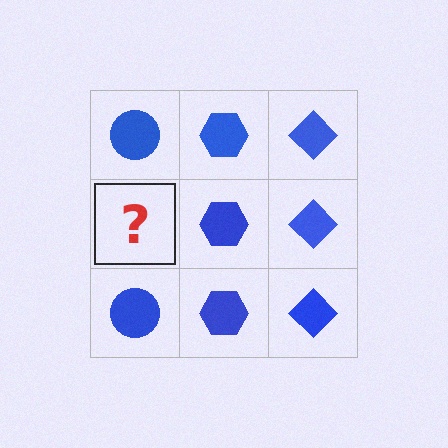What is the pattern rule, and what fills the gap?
The rule is that each column has a consistent shape. The gap should be filled with a blue circle.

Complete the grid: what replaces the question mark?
The question mark should be replaced with a blue circle.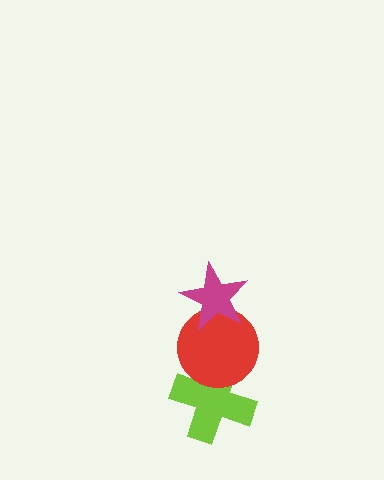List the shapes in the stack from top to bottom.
From top to bottom: the magenta star, the red circle, the lime cross.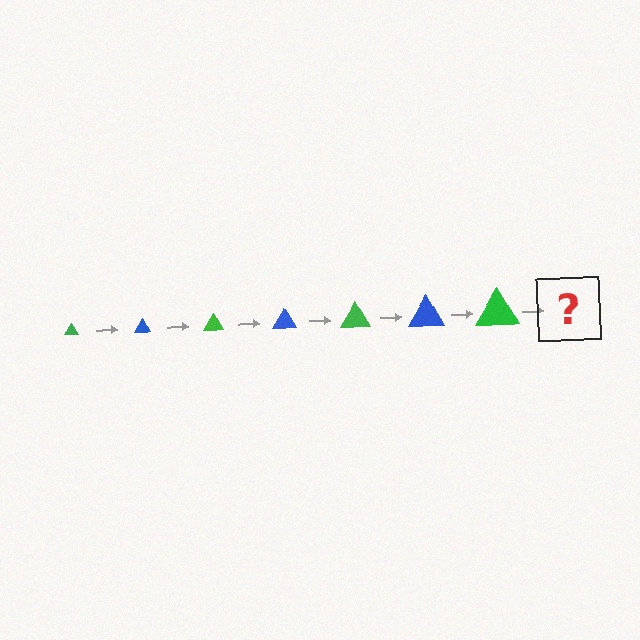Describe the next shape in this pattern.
It should be a blue triangle, larger than the previous one.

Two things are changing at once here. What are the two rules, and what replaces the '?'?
The two rules are that the triangle grows larger each step and the color cycles through green and blue. The '?' should be a blue triangle, larger than the previous one.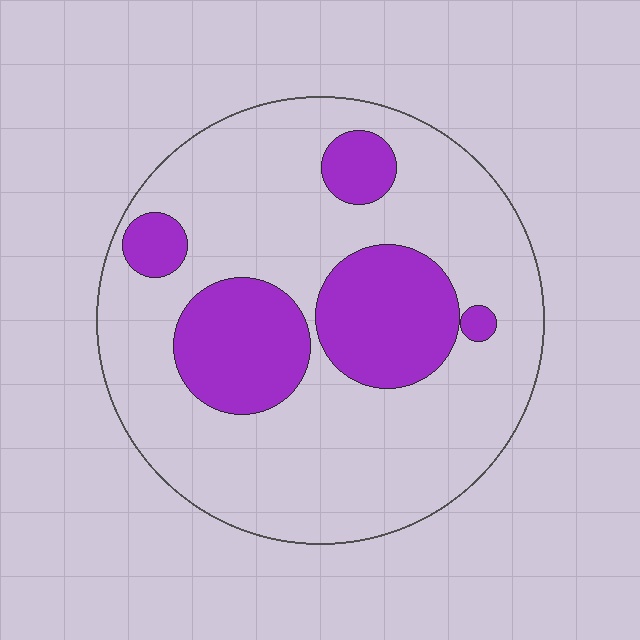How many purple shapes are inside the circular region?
5.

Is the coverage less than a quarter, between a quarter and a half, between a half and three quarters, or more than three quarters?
Between a quarter and a half.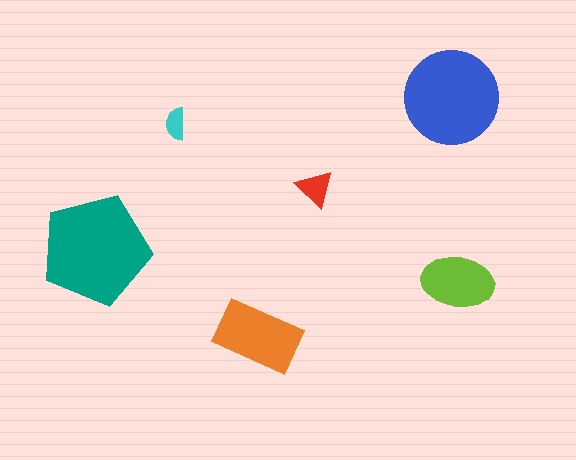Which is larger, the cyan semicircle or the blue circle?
The blue circle.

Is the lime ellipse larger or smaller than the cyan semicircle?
Larger.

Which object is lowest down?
The orange rectangle is bottommost.